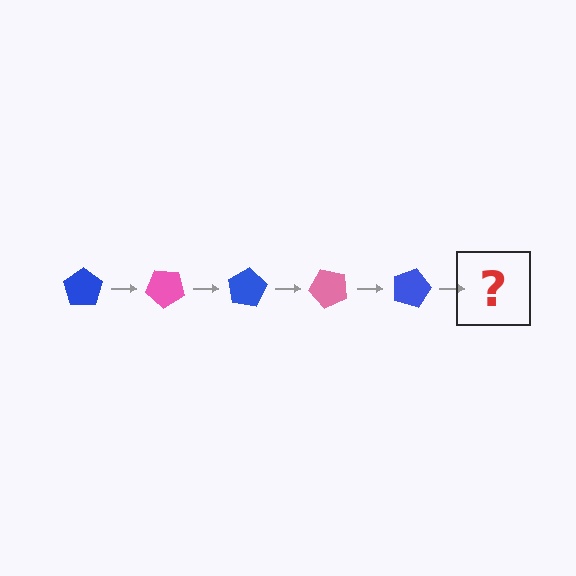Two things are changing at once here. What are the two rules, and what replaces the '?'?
The two rules are that it rotates 40 degrees each step and the color cycles through blue and pink. The '?' should be a pink pentagon, rotated 200 degrees from the start.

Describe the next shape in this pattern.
It should be a pink pentagon, rotated 200 degrees from the start.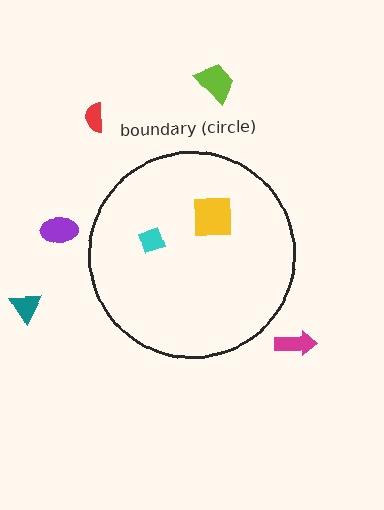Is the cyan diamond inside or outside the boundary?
Inside.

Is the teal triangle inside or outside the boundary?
Outside.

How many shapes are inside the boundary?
2 inside, 5 outside.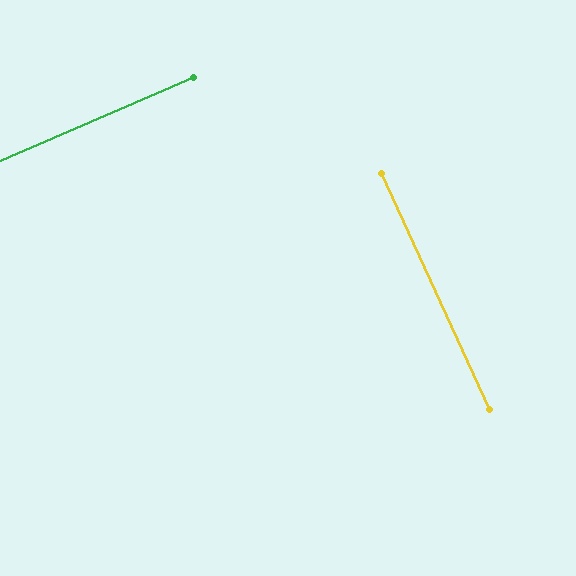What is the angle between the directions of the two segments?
Approximately 89 degrees.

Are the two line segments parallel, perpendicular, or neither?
Perpendicular — they meet at approximately 89°.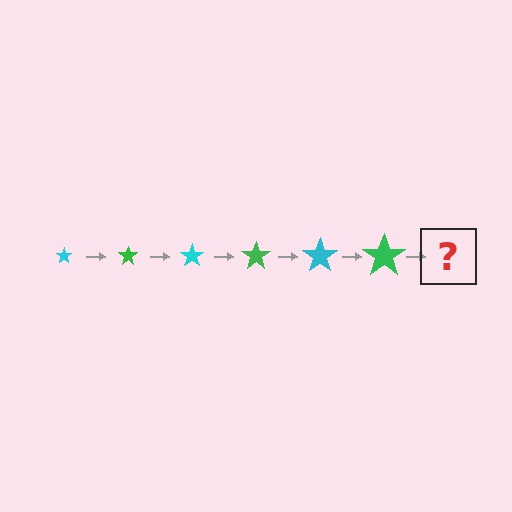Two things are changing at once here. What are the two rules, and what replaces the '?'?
The two rules are that the star grows larger each step and the color cycles through cyan and green. The '?' should be a cyan star, larger than the previous one.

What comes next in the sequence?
The next element should be a cyan star, larger than the previous one.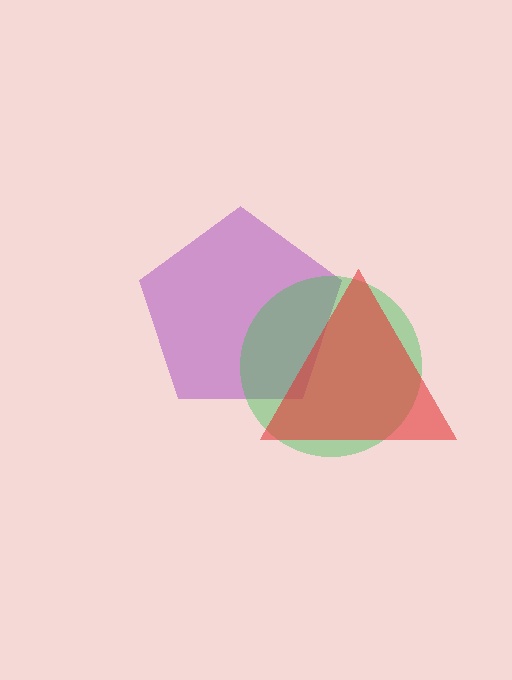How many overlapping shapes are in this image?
There are 3 overlapping shapes in the image.